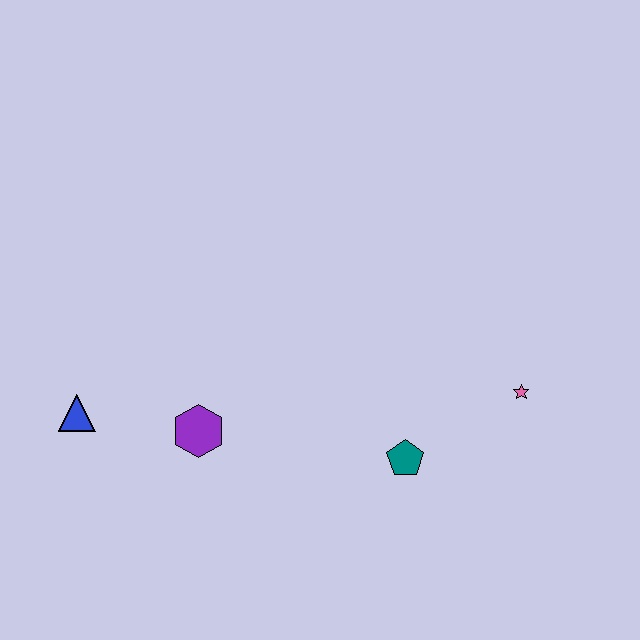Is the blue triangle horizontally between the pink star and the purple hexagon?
No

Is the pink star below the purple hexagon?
No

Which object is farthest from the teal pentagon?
The blue triangle is farthest from the teal pentagon.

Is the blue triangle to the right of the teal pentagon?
No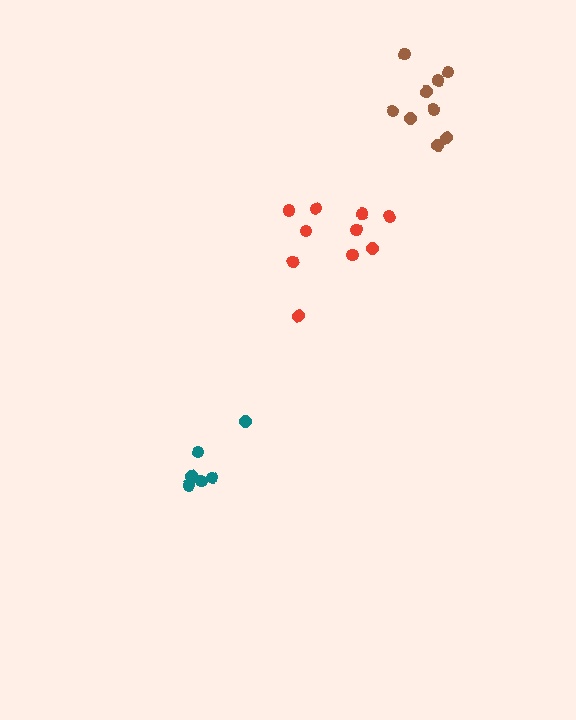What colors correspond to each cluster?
The clusters are colored: teal, brown, red.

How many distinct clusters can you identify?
There are 3 distinct clusters.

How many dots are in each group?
Group 1: 6 dots, Group 2: 9 dots, Group 3: 10 dots (25 total).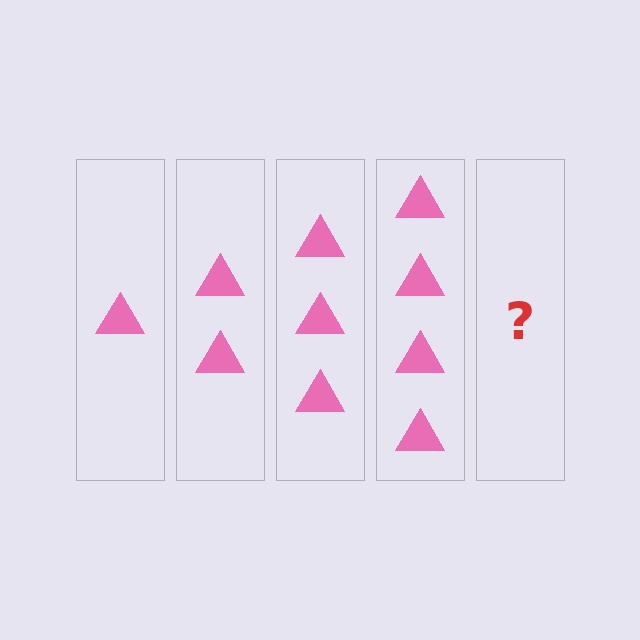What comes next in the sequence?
The next element should be 5 triangles.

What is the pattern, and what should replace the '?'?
The pattern is that each step adds one more triangle. The '?' should be 5 triangles.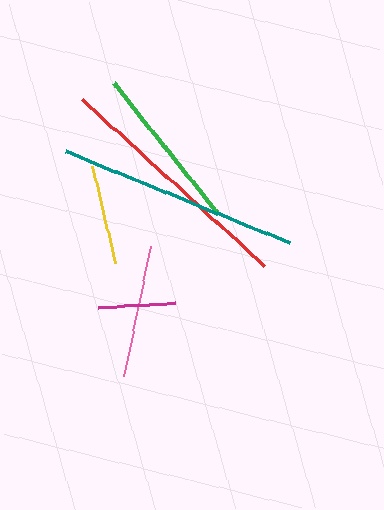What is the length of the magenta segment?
The magenta segment is approximately 77 pixels long.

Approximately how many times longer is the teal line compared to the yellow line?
The teal line is approximately 2.4 times the length of the yellow line.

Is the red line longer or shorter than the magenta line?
The red line is longer than the magenta line.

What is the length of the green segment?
The green segment is approximately 169 pixels long.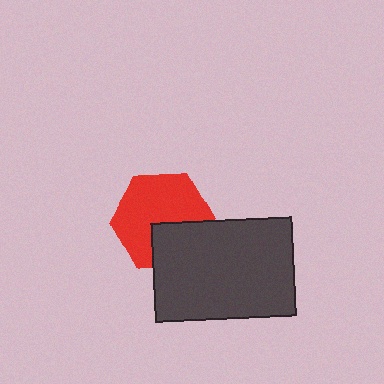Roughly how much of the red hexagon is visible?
Most of it is visible (roughly 69%).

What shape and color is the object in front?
The object in front is a dark gray rectangle.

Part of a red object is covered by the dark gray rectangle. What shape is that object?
It is a hexagon.